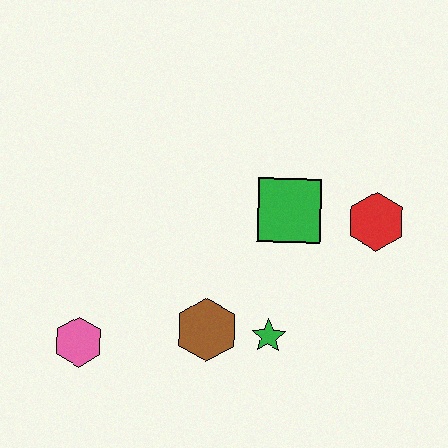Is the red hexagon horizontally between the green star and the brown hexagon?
No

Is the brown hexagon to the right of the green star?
No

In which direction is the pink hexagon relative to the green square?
The pink hexagon is to the left of the green square.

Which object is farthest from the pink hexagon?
The red hexagon is farthest from the pink hexagon.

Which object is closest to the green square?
The red hexagon is closest to the green square.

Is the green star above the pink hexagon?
Yes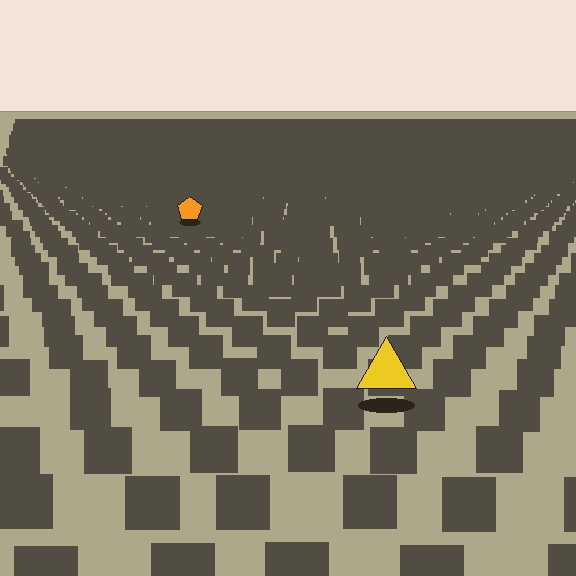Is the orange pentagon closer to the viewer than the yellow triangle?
No. The yellow triangle is closer — you can tell from the texture gradient: the ground texture is coarser near it.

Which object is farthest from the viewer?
The orange pentagon is farthest from the viewer. It appears smaller and the ground texture around it is denser.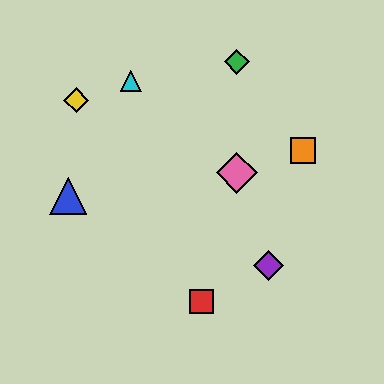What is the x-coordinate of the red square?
The red square is at x≈202.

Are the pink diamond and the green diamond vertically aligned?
Yes, both are at x≈237.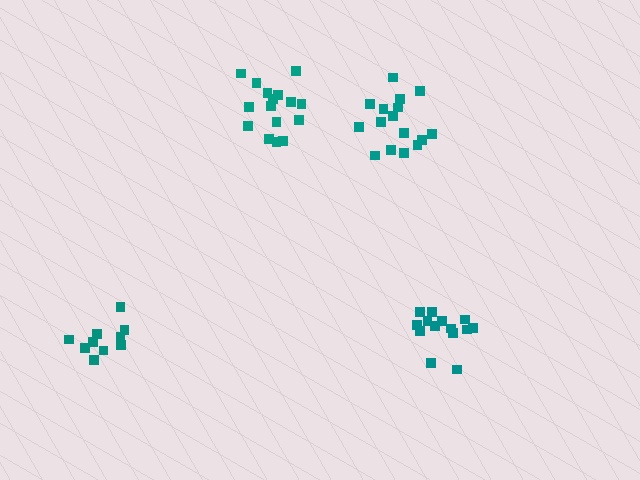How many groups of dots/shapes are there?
There are 4 groups.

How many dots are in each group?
Group 1: 10 dots, Group 2: 16 dots, Group 3: 16 dots, Group 4: 14 dots (56 total).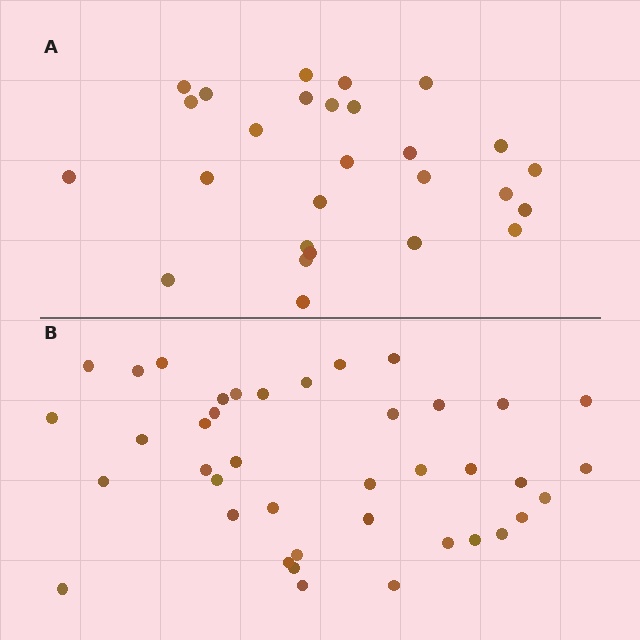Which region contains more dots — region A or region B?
Region B (the bottom region) has more dots.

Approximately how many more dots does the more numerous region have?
Region B has approximately 15 more dots than region A.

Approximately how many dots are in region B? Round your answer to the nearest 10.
About 40 dots.